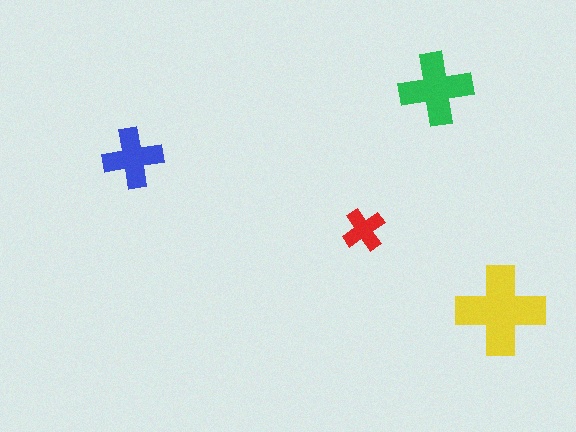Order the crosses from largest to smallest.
the yellow one, the green one, the blue one, the red one.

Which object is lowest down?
The yellow cross is bottommost.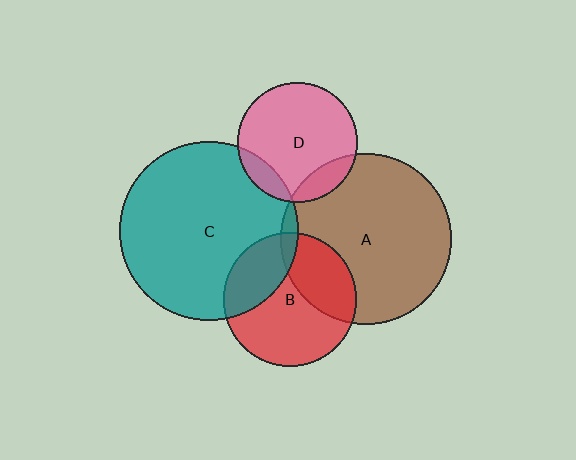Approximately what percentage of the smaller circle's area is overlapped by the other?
Approximately 30%.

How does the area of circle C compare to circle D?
Approximately 2.2 times.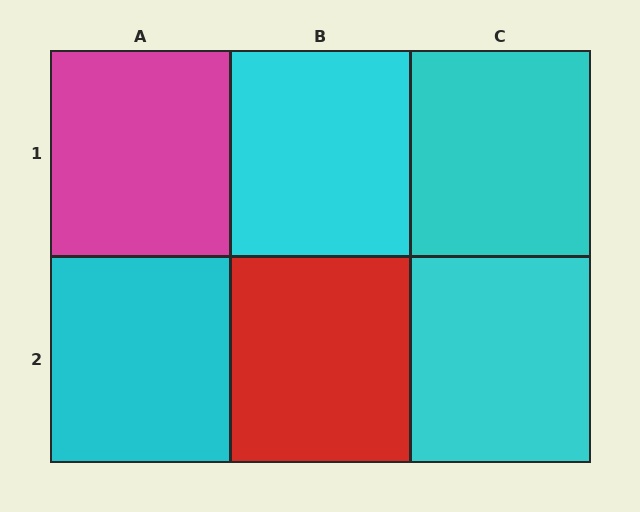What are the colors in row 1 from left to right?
Magenta, cyan, cyan.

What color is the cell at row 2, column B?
Red.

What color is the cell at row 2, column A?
Cyan.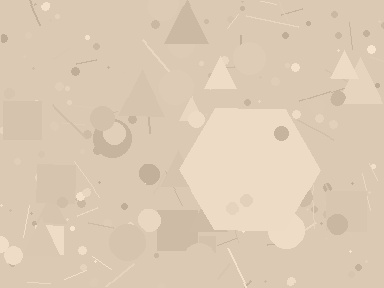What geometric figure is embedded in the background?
A hexagon is embedded in the background.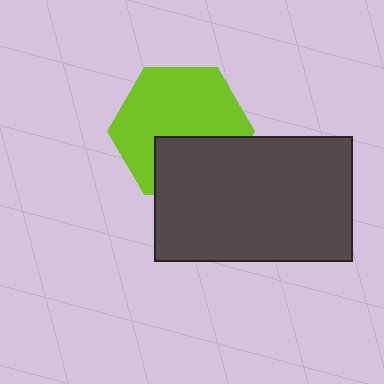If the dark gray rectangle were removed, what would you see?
You would see the complete lime hexagon.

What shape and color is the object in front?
The object in front is a dark gray rectangle.